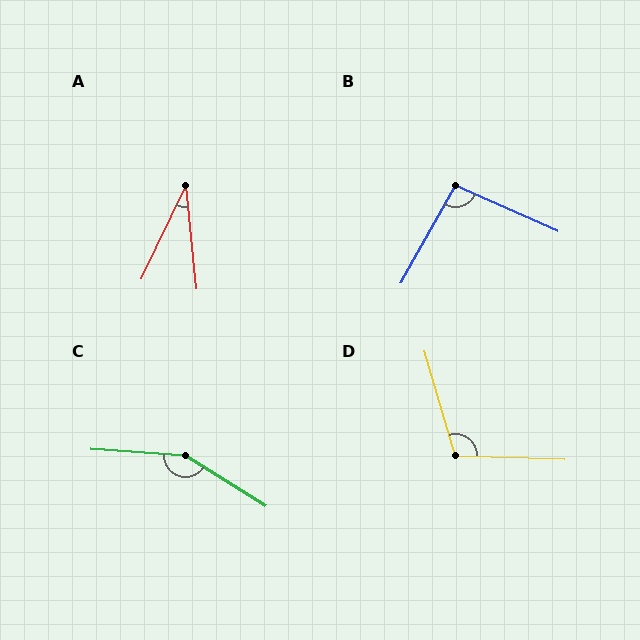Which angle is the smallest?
A, at approximately 31 degrees.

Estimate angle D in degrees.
Approximately 108 degrees.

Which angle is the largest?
C, at approximately 152 degrees.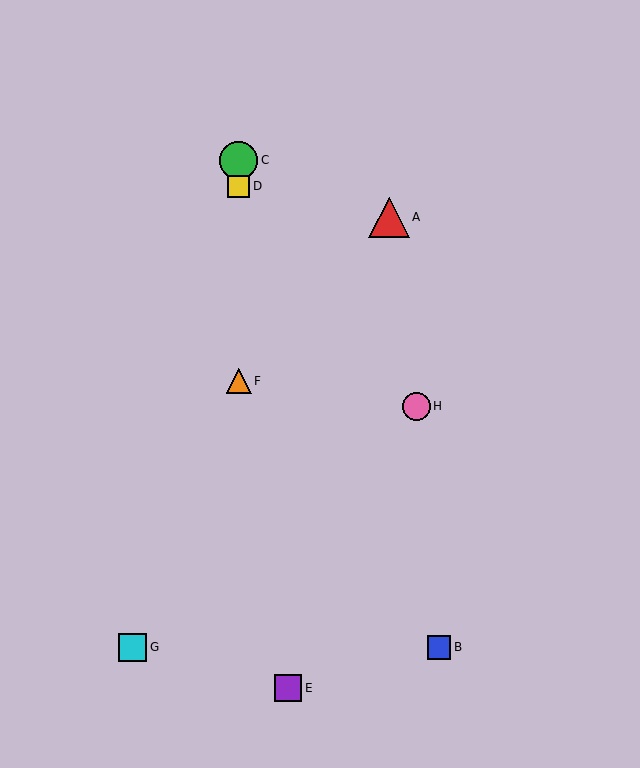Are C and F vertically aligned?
Yes, both are at x≈239.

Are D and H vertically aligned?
No, D is at x≈239 and H is at x≈416.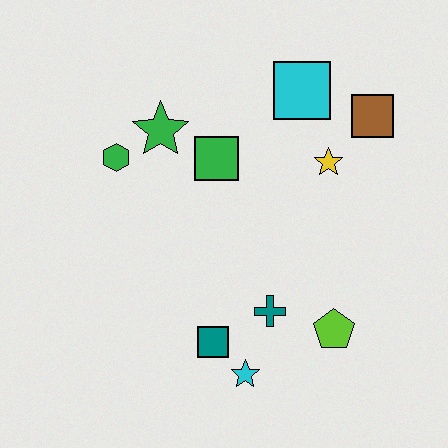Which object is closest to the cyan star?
The teal square is closest to the cyan star.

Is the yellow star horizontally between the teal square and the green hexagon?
No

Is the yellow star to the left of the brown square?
Yes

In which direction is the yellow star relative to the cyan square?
The yellow star is below the cyan square.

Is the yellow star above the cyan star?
Yes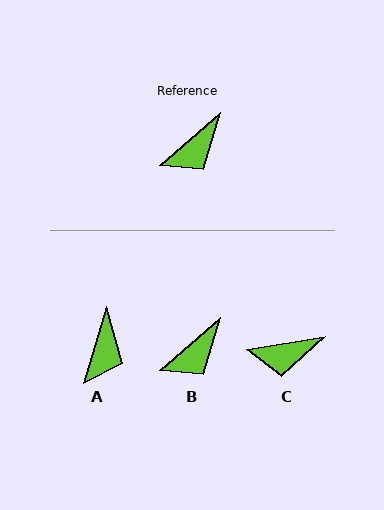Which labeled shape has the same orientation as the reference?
B.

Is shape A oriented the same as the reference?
No, it is off by about 33 degrees.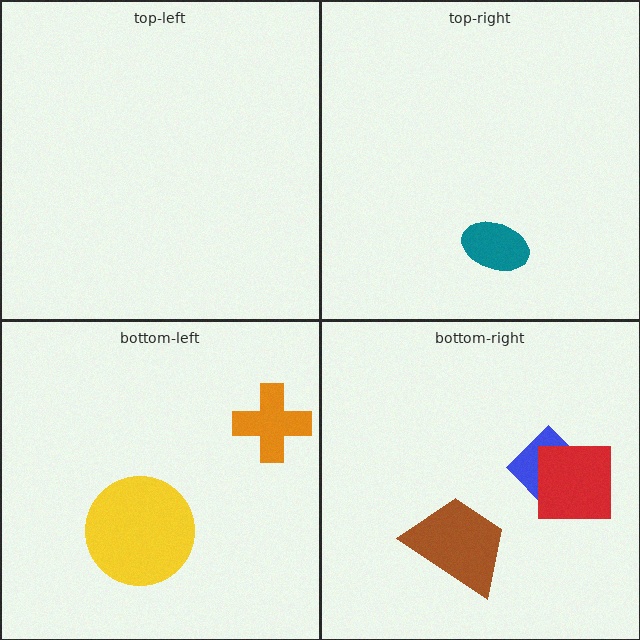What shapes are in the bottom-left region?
The yellow circle, the orange cross.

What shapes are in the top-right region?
The teal ellipse.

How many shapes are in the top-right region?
1.